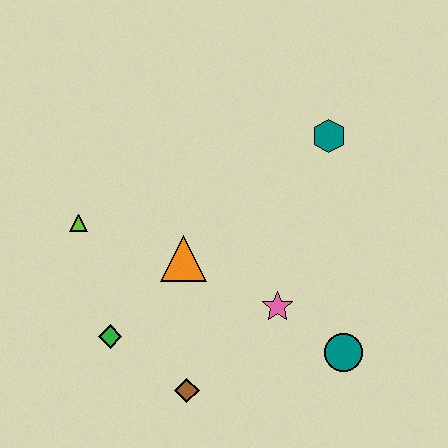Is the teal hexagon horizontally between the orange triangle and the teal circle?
Yes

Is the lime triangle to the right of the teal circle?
No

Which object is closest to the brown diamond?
The green diamond is closest to the brown diamond.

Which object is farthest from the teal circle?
The lime triangle is farthest from the teal circle.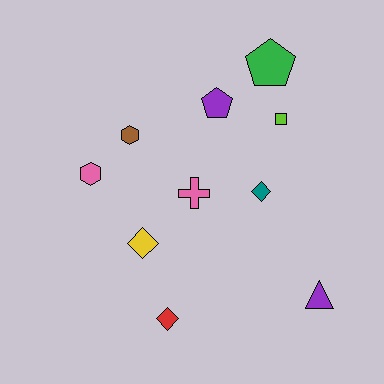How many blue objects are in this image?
There are no blue objects.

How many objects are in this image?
There are 10 objects.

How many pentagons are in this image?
There are 2 pentagons.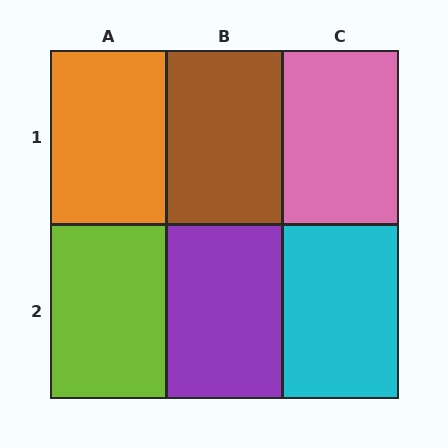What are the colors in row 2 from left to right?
Lime, purple, cyan.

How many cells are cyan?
1 cell is cyan.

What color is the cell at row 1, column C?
Pink.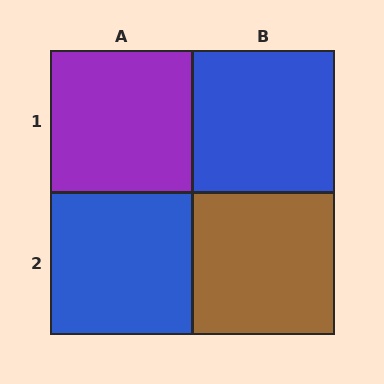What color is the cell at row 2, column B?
Brown.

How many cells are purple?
1 cell is purple.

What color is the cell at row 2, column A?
Blue.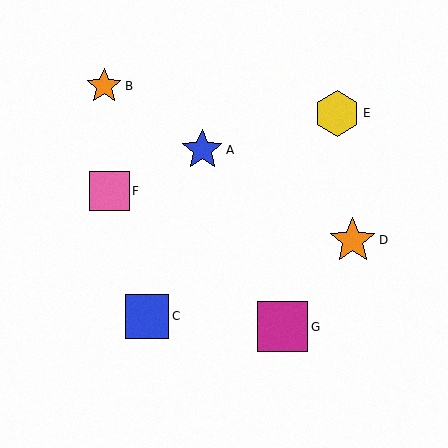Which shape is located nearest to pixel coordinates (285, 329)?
The magenta square (labeled G) at (283, 327) is nearest to that location.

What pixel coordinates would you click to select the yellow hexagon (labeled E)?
Click at (337, 113) to select the yellow hexagon E.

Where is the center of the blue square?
The center of the blue square is at (147, 316).